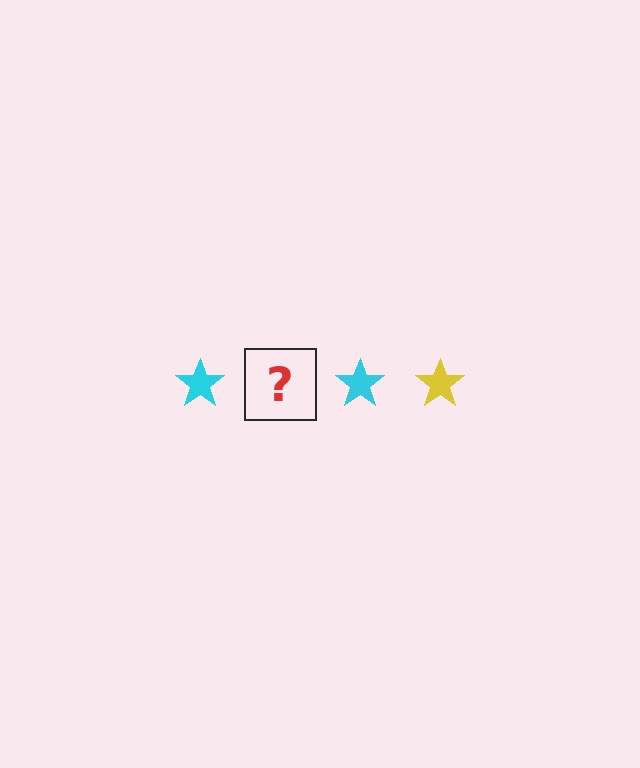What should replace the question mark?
The question mark should be replaced with a yellow star.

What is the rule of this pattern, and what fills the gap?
The rule is that the pattern cycles through cyan, yellow stars. The gap should be filled with a yellow star.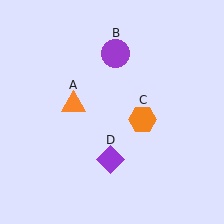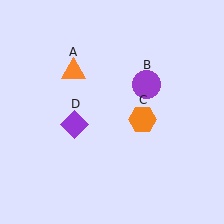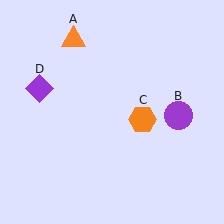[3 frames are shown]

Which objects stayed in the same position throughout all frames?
Orange hexagon (object C) remained stationary.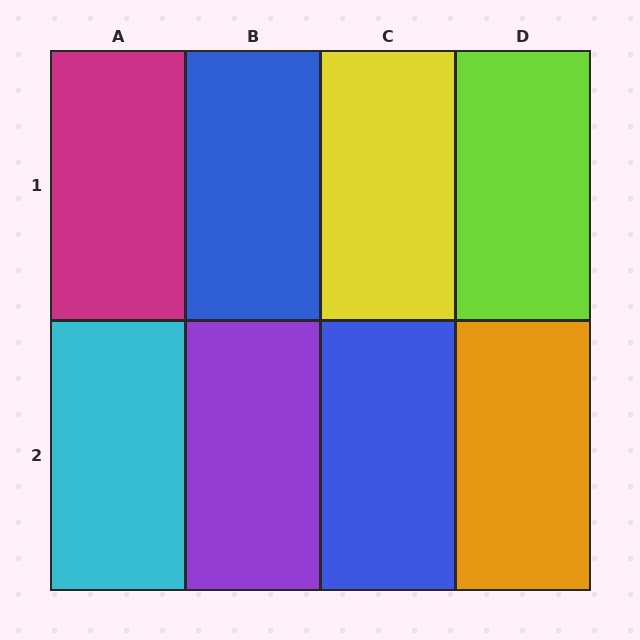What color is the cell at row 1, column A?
Magenta.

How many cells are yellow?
1 cell is yellow.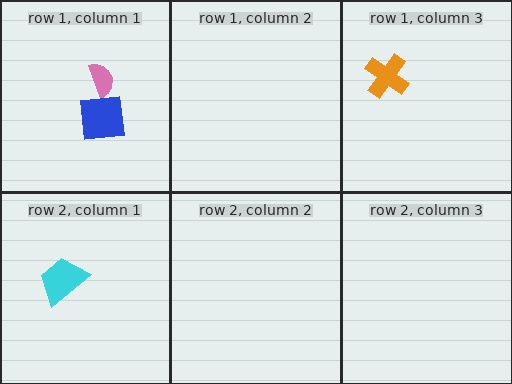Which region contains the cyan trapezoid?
The row 2, column 1 region.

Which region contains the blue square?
The row 1, column 1 region.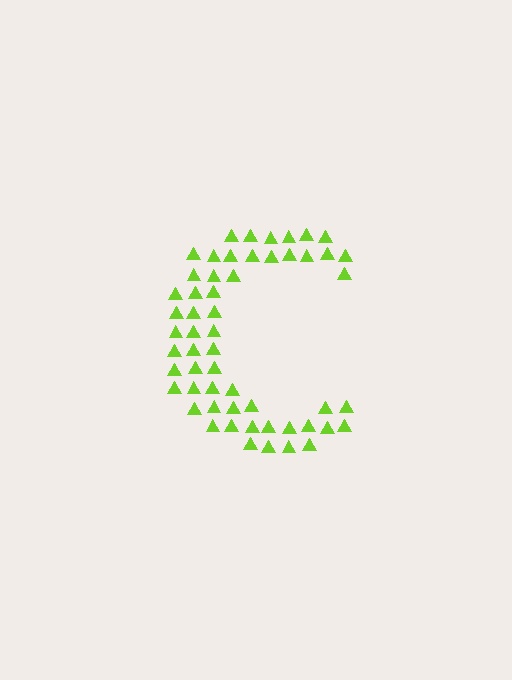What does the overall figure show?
The overall figure shows the letter C.